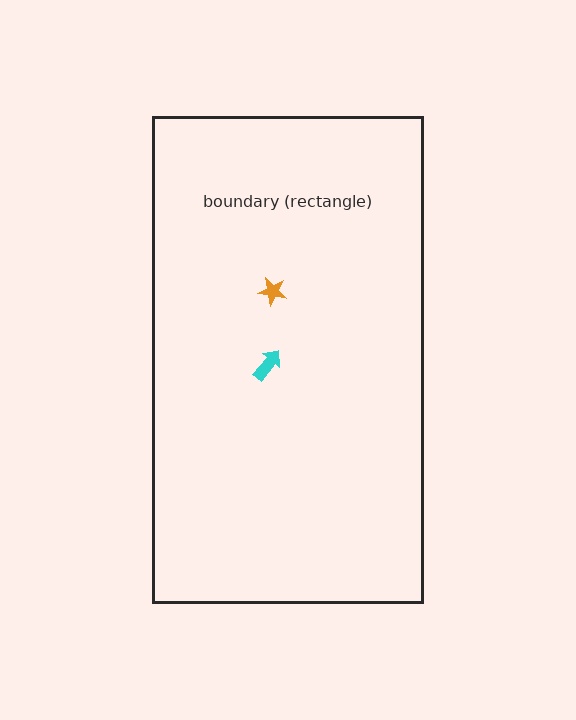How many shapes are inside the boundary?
2 inside, 0 outside.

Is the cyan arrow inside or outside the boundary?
Inside.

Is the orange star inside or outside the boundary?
Inside.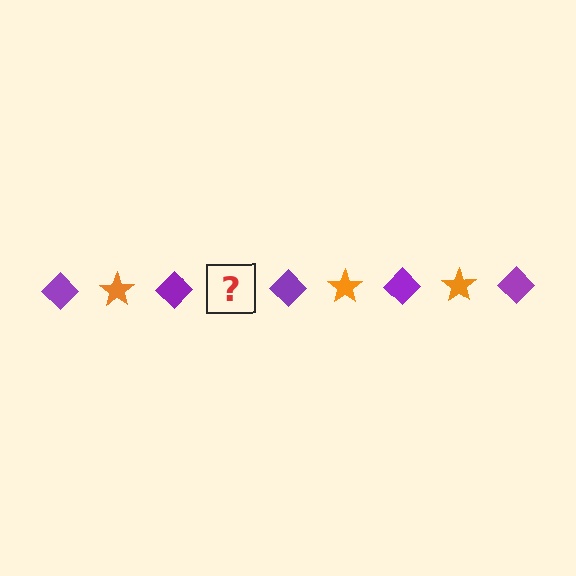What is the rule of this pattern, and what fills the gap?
The rule is that the pattern alternates between purple diamond and orange star. The gap should be filled with an orange star.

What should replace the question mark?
The question mark should be replaced with an orange star.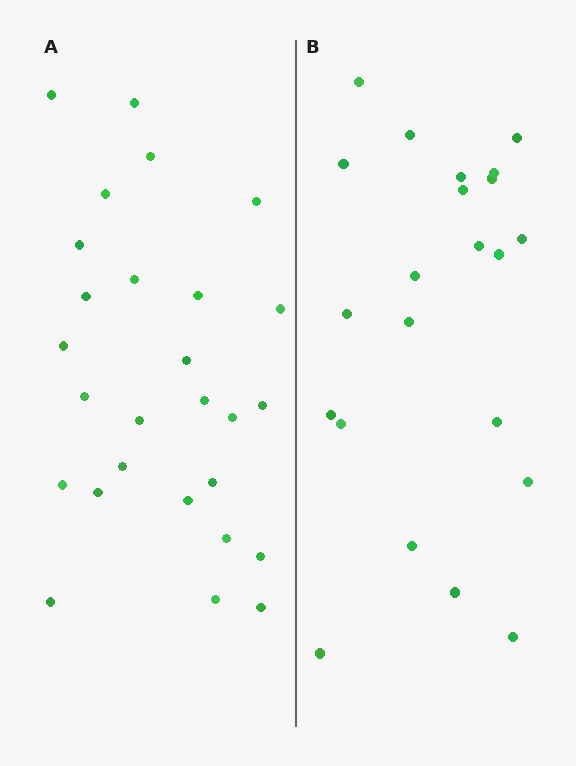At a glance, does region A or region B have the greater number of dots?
Region A (the left region) has more dots.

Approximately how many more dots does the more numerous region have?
Region A has about 5 more dots than region B.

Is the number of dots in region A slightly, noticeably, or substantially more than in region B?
Region A has only slightly more — the two regions are fairly close. The ratio is roughly 1.2 to 1.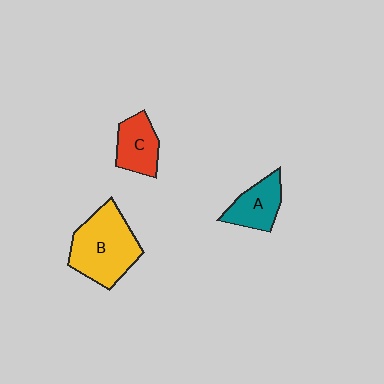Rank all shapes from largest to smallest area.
From largest to smallest: B (yellow), C (red), A (teal).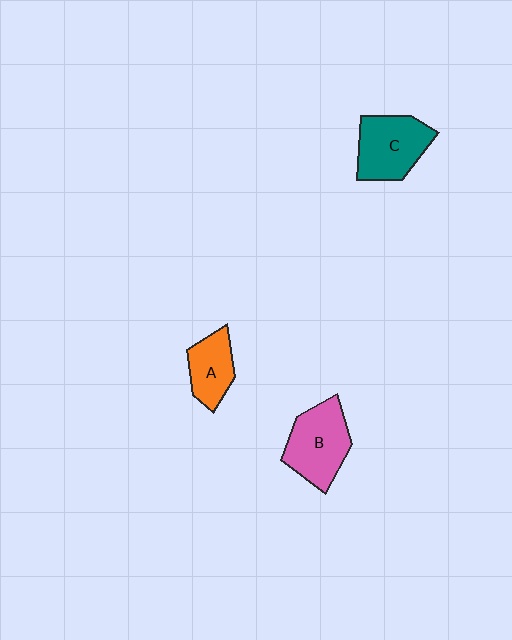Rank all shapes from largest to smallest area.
From largest to smallest: B (pink), C (teal), A (orange).